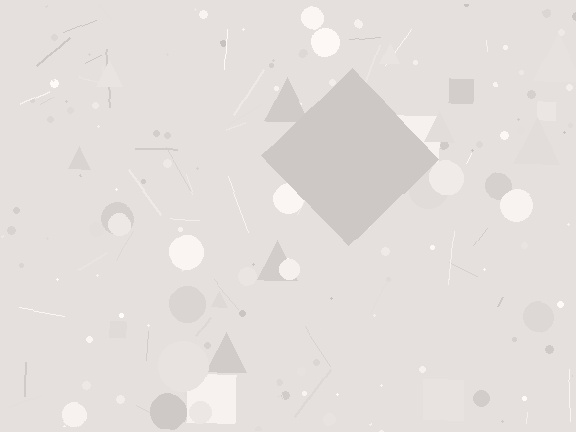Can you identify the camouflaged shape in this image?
The camouflaged shape is a diamond.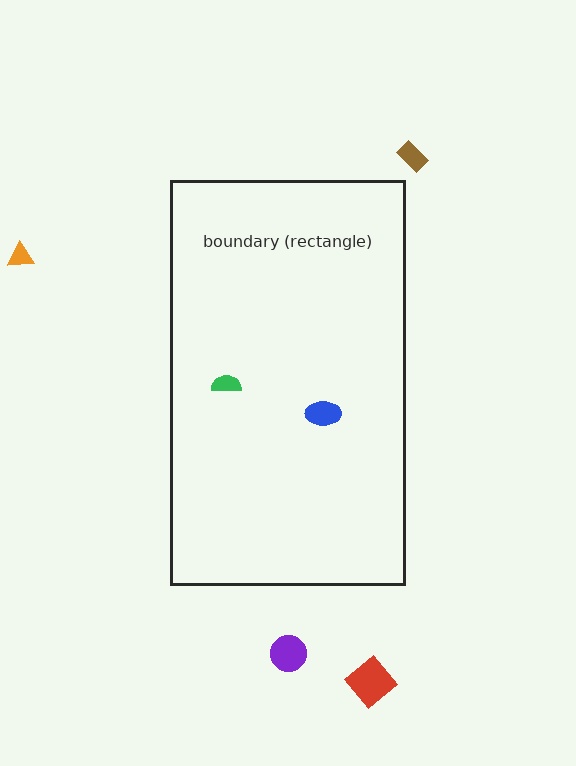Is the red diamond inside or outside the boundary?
Outside.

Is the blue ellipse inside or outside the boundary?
Inside.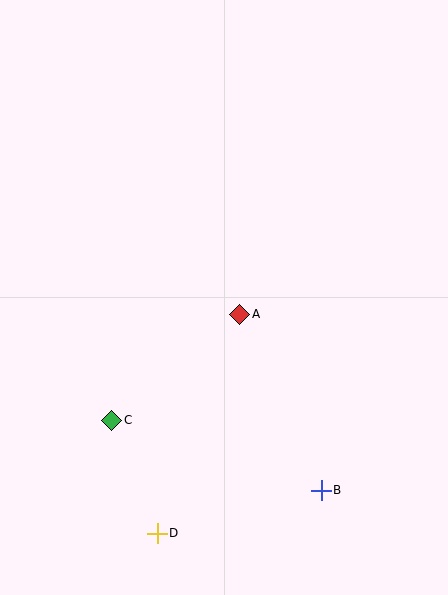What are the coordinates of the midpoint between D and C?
The midpoint between D and C is at (135, 477).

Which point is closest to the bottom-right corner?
Point B is closest to the bottom-right corner.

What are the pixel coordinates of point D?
Point D is at (157, 533).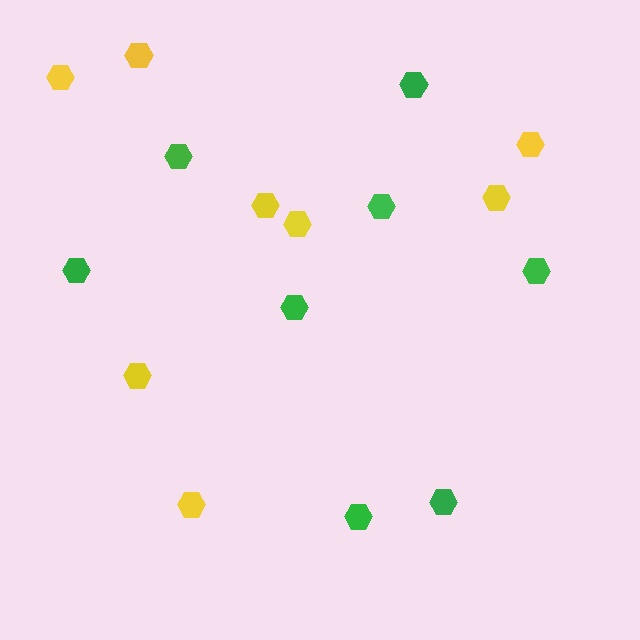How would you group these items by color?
There are 2 groups: one group of green hexagons (8) and one group of yellow hexagons (8).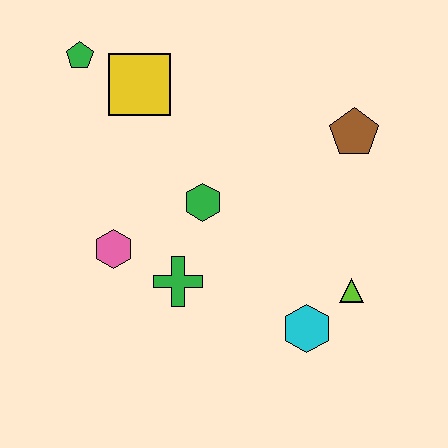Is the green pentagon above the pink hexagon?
Yes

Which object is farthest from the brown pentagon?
The green pentagon is farthest from the brown pentagon.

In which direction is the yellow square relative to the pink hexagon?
The yellow square is above the pink hexagon.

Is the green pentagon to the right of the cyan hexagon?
No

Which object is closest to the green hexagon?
The green cross is closest to the green hexagon.